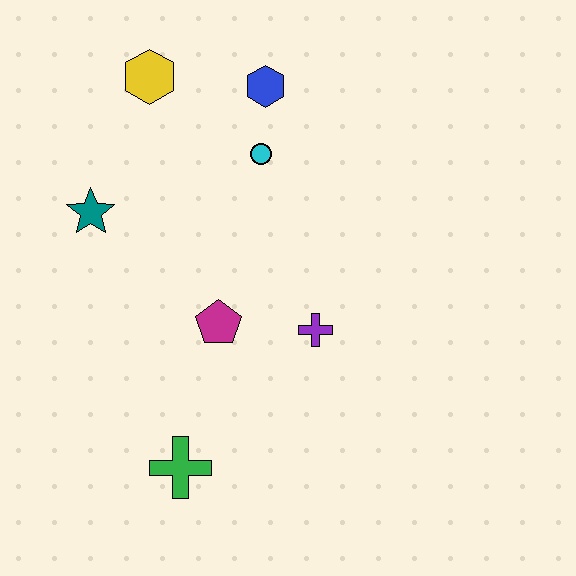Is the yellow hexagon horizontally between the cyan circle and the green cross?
No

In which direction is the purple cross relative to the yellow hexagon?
The purple cross is below the yellow hexagon.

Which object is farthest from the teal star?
The green cross is farthest from the teal star.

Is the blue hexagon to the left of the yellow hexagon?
No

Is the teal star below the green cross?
No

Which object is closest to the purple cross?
The magenta pentagon is closest to the purple cross.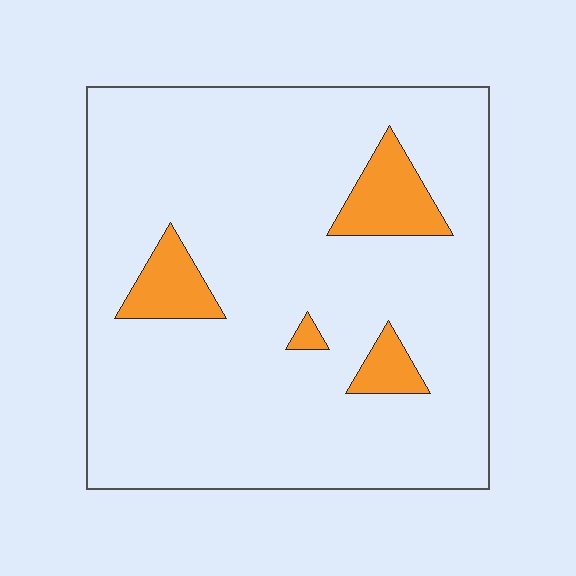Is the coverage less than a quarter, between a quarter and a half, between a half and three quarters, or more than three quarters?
Less than a quarter.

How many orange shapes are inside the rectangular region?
4.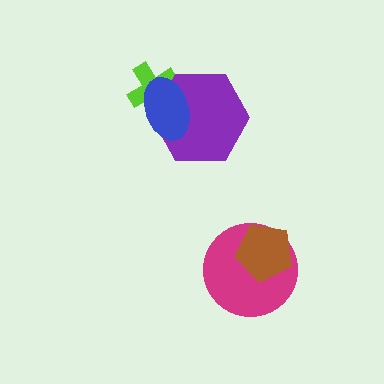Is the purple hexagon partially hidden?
Yes, it is partially covered by another shape.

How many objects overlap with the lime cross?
2 objects overlap with the lime cross.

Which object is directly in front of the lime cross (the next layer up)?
The purple hexagon is directly in front of the lime cross.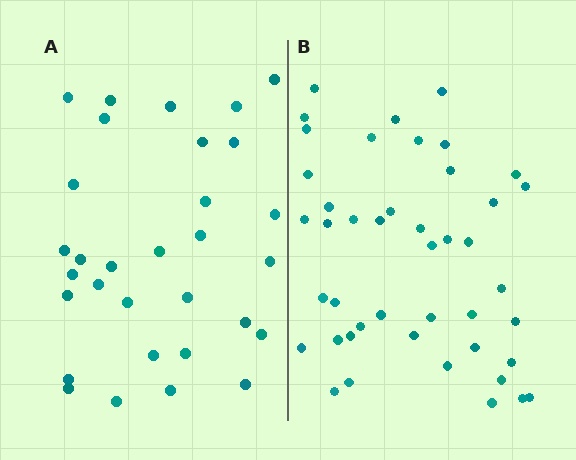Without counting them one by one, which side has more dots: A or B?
Region B (the right region) has more dots.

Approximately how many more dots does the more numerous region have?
Region B has approximately 15 more dots than region A.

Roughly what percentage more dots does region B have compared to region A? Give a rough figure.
About 40% more.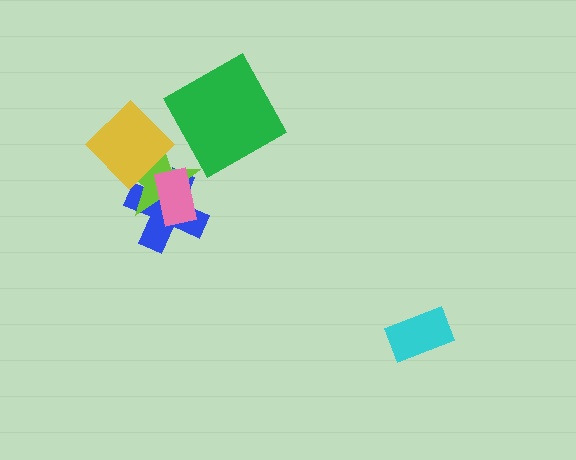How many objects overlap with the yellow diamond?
2 objects overlap with the yellow diamond.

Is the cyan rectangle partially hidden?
No, no other shape covers it.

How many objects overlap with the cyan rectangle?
0 objects overlap with the cyan rectangle.